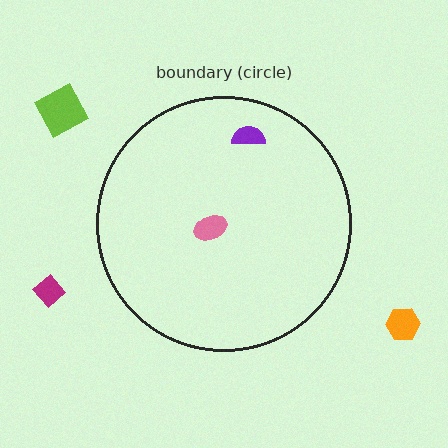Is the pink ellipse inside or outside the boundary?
Inside.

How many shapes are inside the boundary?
2 inside, 3 outside.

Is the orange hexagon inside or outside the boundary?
Outside.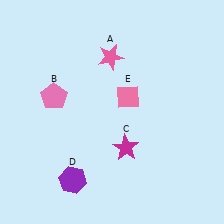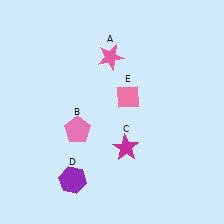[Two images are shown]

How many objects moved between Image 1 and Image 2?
1 object moved between the two images.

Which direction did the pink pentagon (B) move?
The pink pentagon (B) moved down.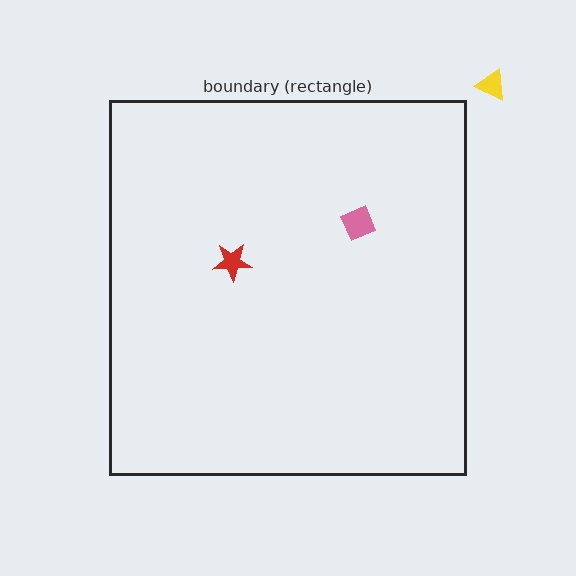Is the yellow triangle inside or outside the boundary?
Outside.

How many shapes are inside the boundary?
2 inside, 1 outside.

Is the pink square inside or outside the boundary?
Inside.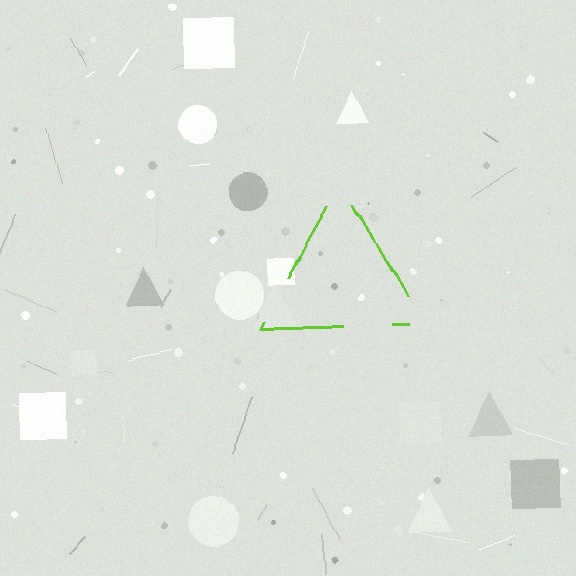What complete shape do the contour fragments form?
The contour fragments form a triangle.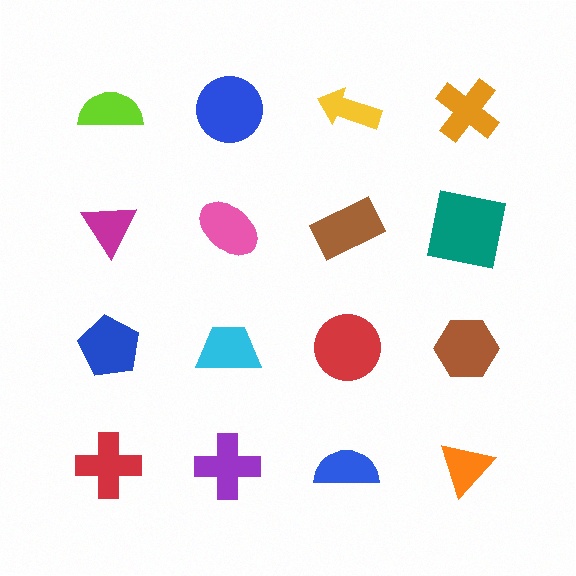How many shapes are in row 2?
4 shapes.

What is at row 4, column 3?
A blue semicircle.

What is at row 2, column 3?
A brown rectangle.